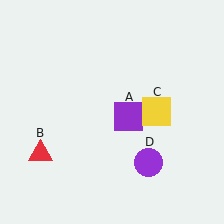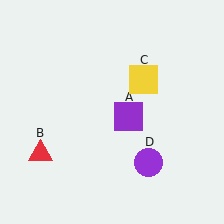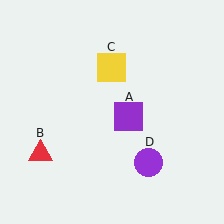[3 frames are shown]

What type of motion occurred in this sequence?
The yellow square (object C) rotated counterclockwise around the center of the scene.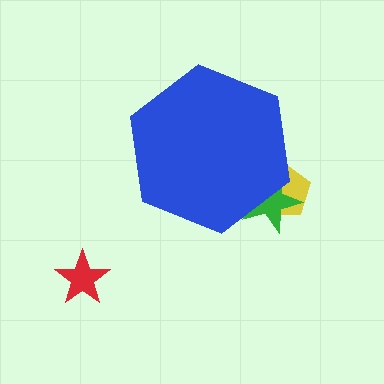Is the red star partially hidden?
No, the red star is fully visible.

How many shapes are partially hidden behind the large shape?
2 shapes are partially hidden.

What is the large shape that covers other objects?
A blue hexagon.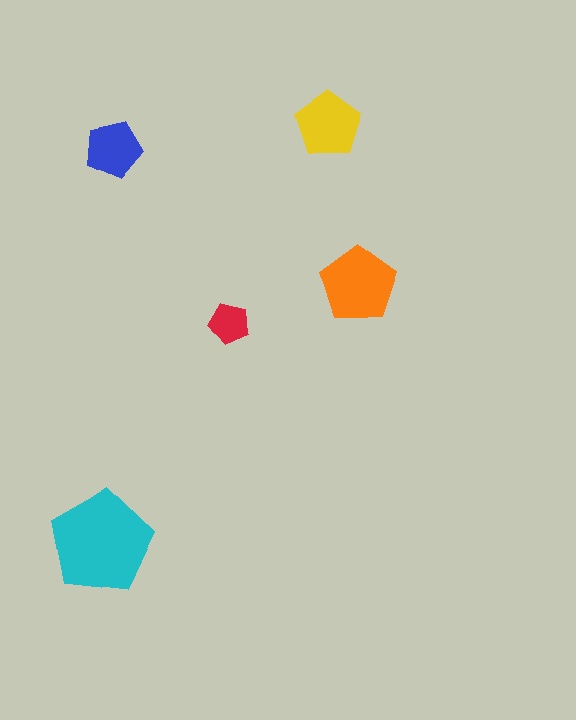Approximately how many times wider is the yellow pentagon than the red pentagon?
About 1.5 times wider.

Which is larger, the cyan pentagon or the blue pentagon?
The cyan one.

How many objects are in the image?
There are 5 objects in the image.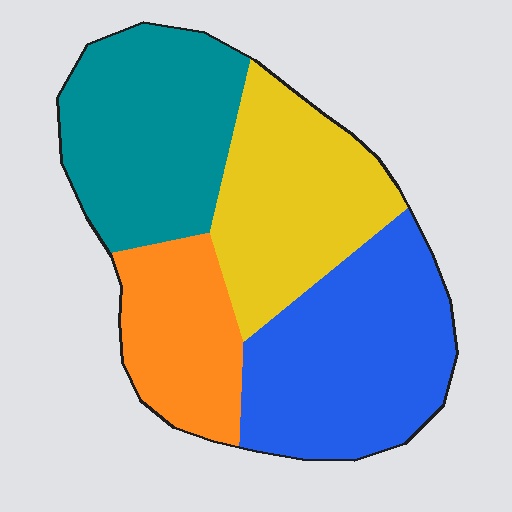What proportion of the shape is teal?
Teal takes up about one quarter (1/4) of the shape.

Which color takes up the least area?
Orange, at roughly 15%.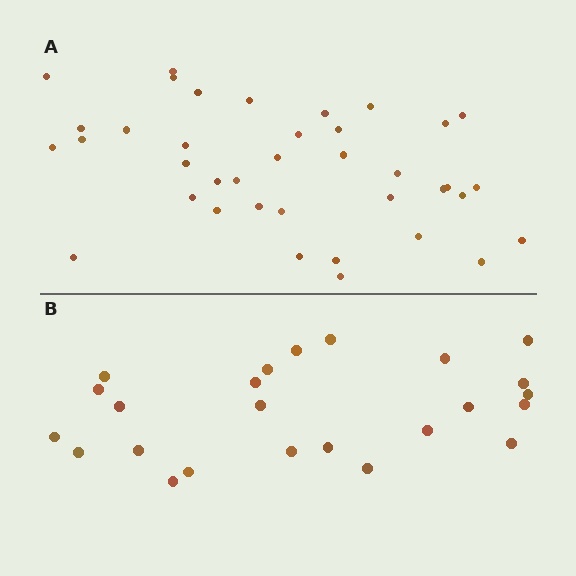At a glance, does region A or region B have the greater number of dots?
Region A (the top region) has more dots.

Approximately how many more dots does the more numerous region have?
Region A has approximately 15 more dots than region B.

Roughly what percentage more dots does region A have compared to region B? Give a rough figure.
About 60% more.